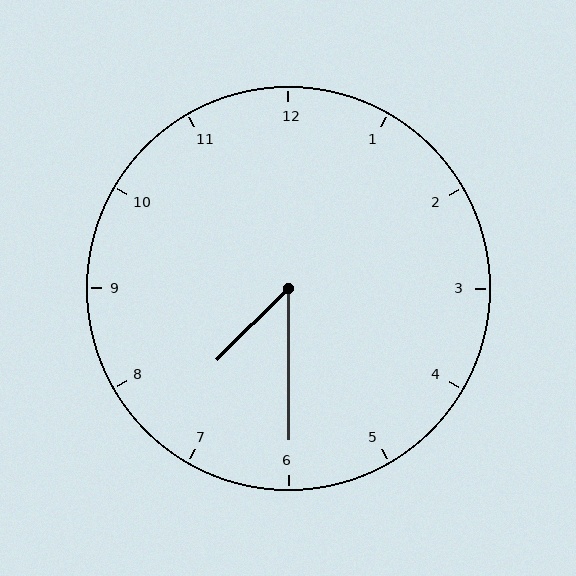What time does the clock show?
7:30.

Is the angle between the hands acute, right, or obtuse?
It is acute.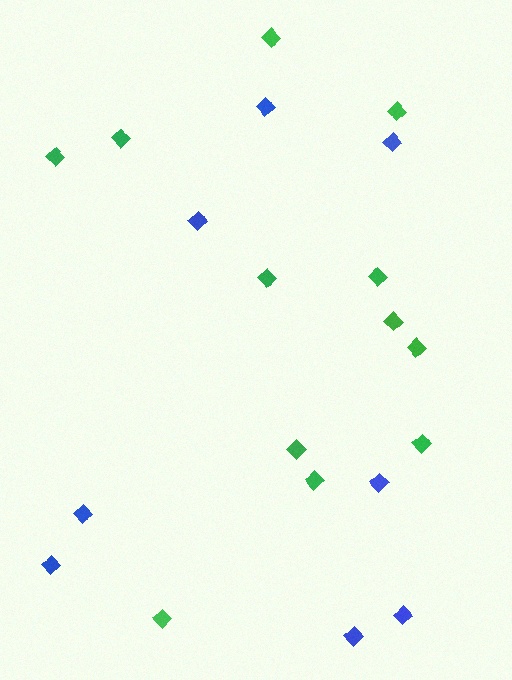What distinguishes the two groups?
There are 2 groups: one group of blue diamonds (8) and one group of green diamonds (12).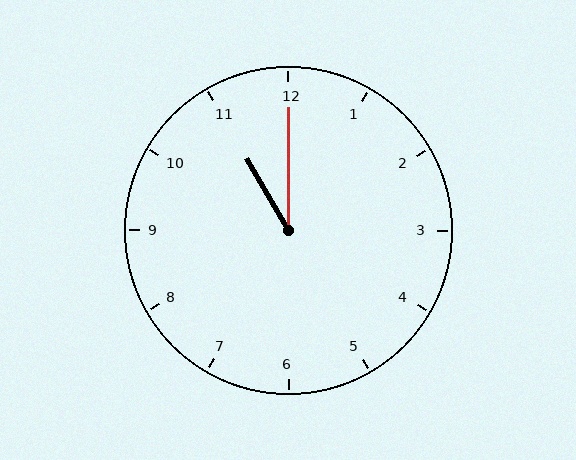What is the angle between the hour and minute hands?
Approximately 30 degrees.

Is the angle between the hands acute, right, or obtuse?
It is acute.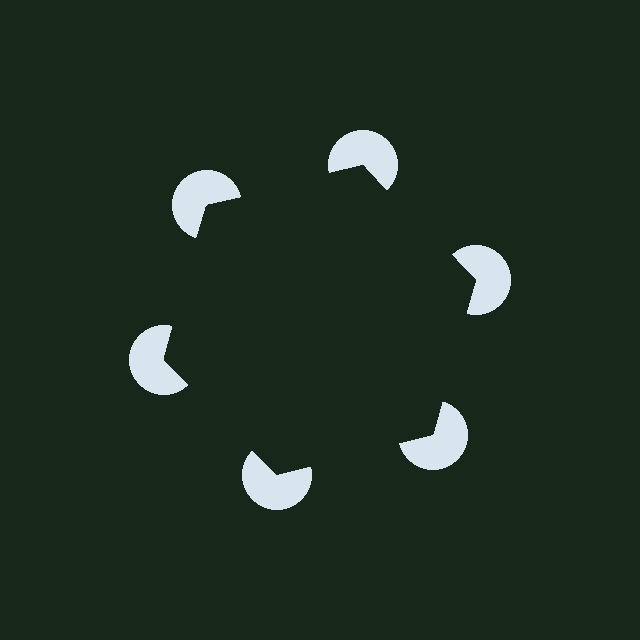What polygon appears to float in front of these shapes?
An illusory hexagon — its edges are inferred from the aligned wedge cuts in the pac-man discs, not physically drawn.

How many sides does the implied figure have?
6 sides.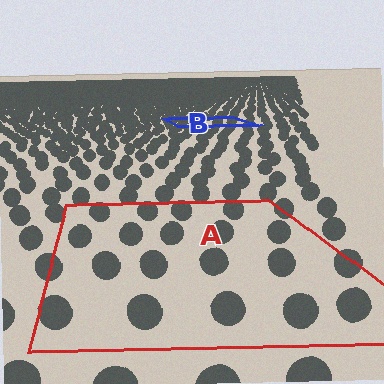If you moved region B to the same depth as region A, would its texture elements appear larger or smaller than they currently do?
They would appear larger. At a closer depth, the same texture elements are projected at a bigger on-screen size.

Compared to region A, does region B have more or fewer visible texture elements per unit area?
Region B has more texture elements per unit area — they are packed more densely because it is farther away.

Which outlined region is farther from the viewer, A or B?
Region B is farther from the viewer — the texture elements inside it appear smaller and more densely packed.